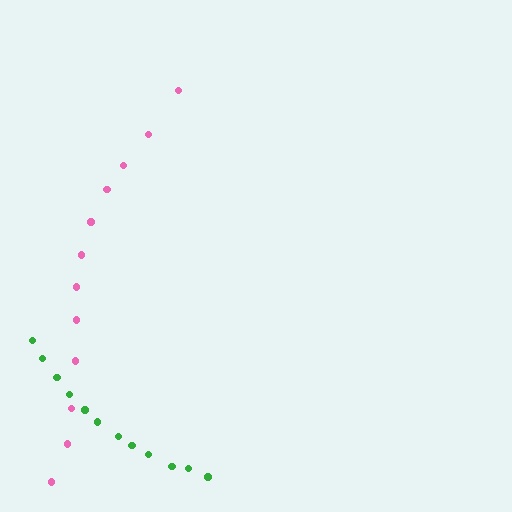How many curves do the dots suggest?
There are 2 distinct paths.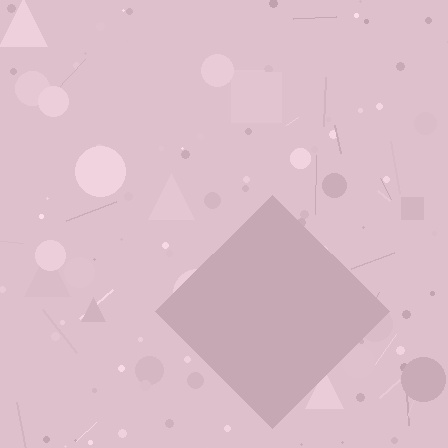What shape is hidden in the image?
A diamond is hidden in the image.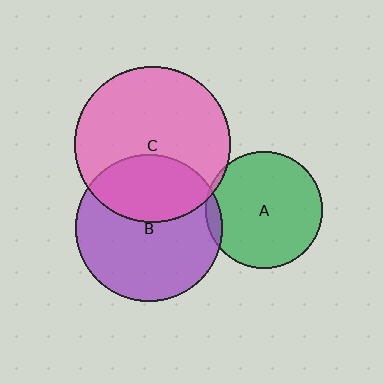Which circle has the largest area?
Circle C (pink).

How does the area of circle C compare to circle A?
Approximately 1.8 times.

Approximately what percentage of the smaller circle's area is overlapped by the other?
Approximately 5%.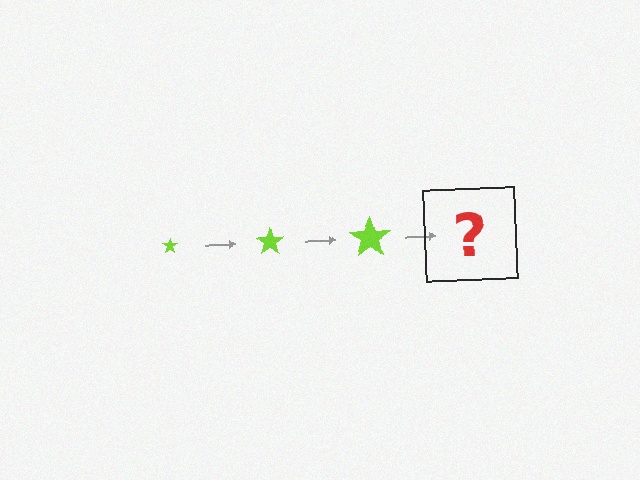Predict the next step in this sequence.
The next step is a lime star, larger than the previous one.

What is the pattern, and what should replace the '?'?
The pattern is that the star gets progressively larger each step. The '?' should be a lime star, larger than the previous one.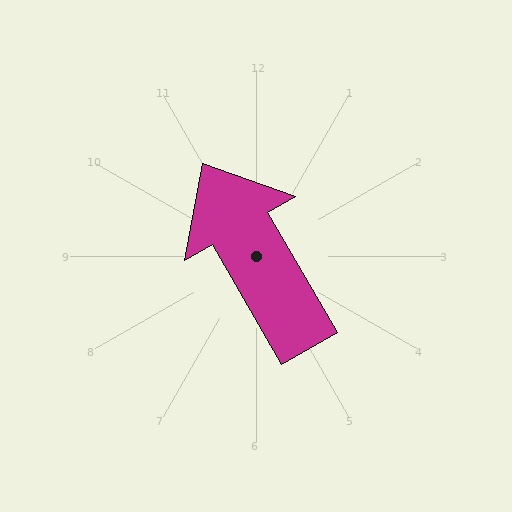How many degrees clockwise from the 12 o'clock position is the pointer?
Approximately 330 degrees.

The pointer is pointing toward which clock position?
Roughly 11 o'clock.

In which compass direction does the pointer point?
Northwest.